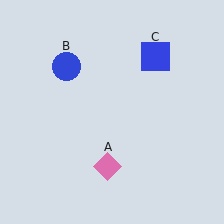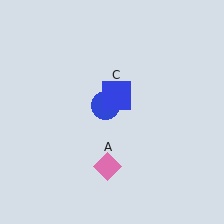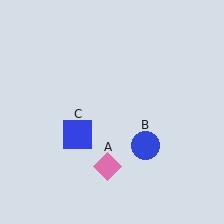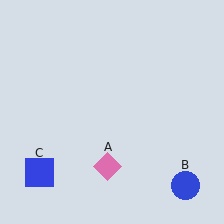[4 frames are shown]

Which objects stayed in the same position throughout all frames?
Pink diamond (object A) remained stationary.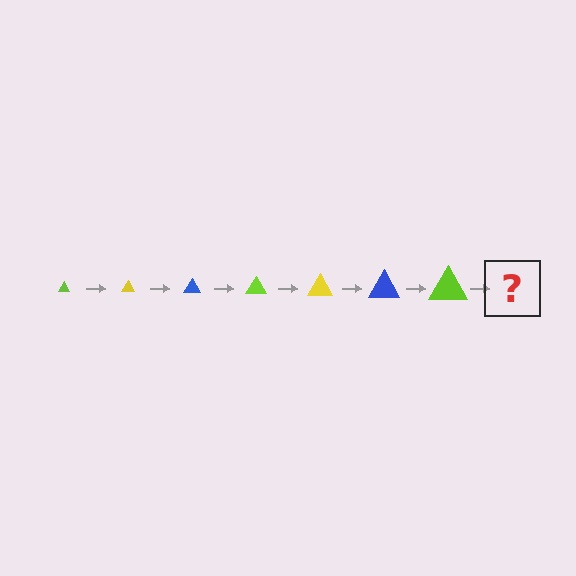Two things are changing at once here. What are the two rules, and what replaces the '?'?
The two rules are that the triangle grows larger each step and the color cycles through lime, yellow, and blue. The '?' should be a yellow triangle, larger than the previous one.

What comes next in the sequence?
The next element should be a yellow triangle, larger than the previous one.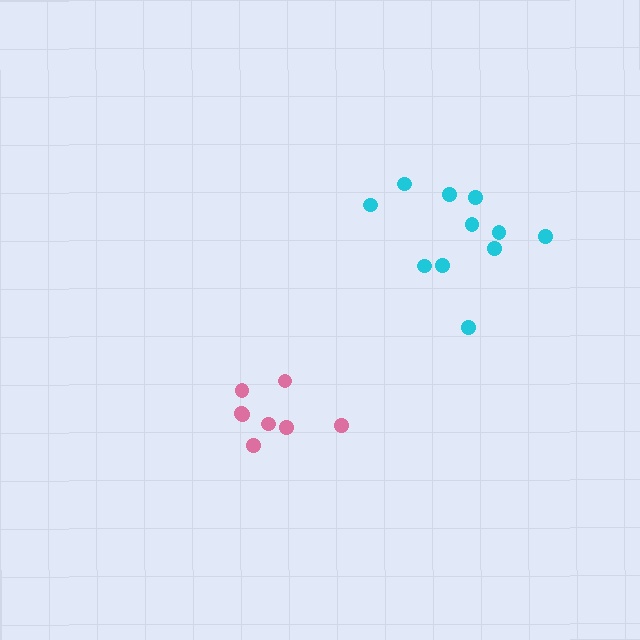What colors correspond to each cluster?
The clusters are colored: cyan, pink.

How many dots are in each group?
Group 1: 11 dots, Group 2: 8 dots (19 total).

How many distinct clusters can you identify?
There are 2 distinct clusters.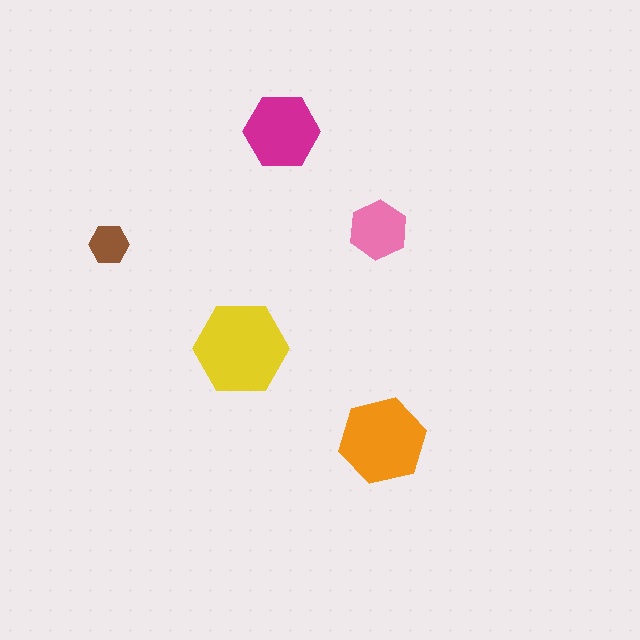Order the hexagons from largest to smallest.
the yellow one, the orange one, the magenta one, the pink one, the brown one.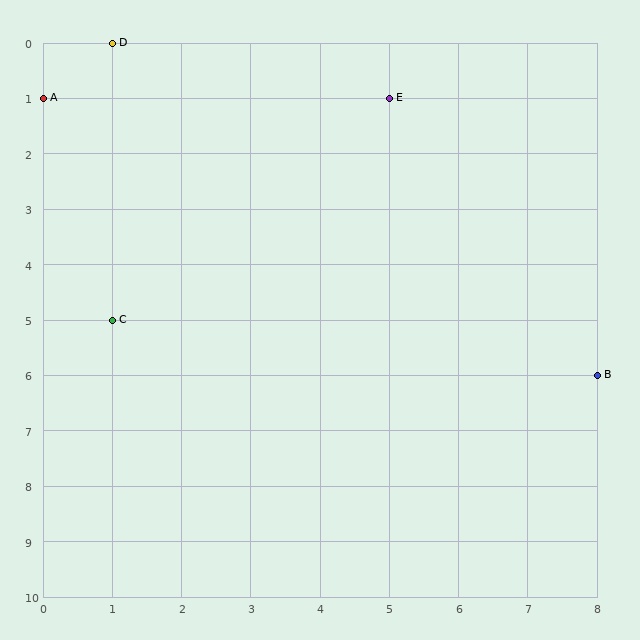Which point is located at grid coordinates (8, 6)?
Point B is at (8, 6).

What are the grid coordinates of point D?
Point D is at grid coordinates (1, 0).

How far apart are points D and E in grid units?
Points D and E are 4 columns and 1 row apart (about 4.1 grid units diagonally).